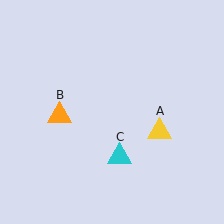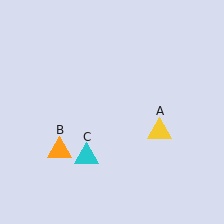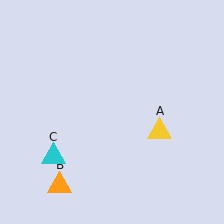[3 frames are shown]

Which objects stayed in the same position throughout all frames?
Yellow triangle (object A) remained stationary.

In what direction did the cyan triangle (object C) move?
The cyan triangle (object C) moved left.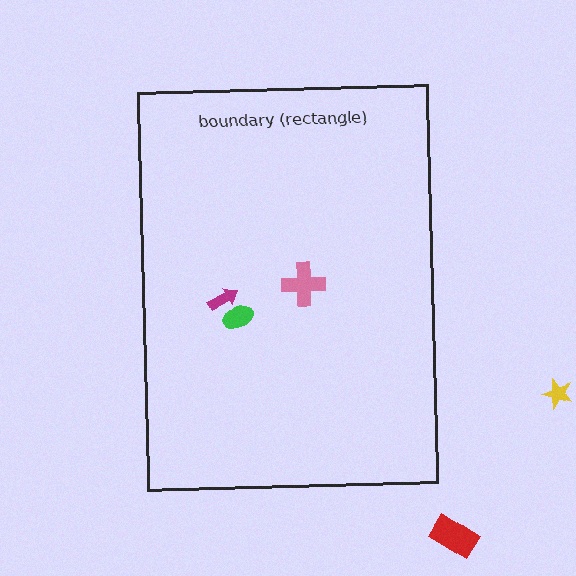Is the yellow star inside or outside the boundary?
Outside.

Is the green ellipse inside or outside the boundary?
Inside.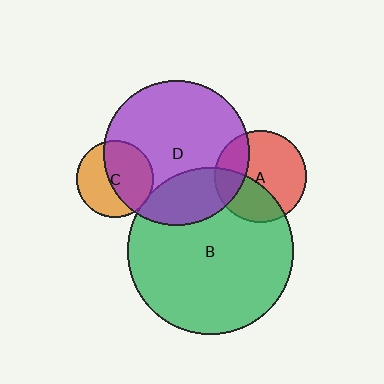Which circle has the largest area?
Circle B (green).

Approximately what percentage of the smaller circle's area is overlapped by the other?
Approximately 35%.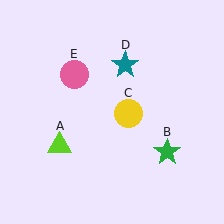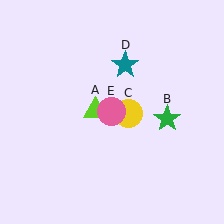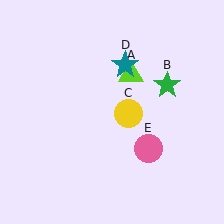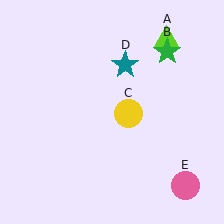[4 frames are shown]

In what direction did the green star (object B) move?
The green star (object B) moved up.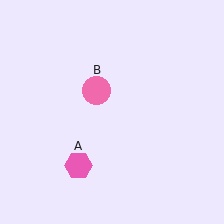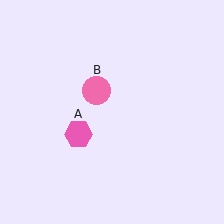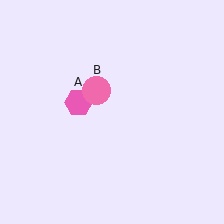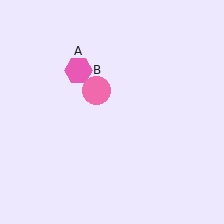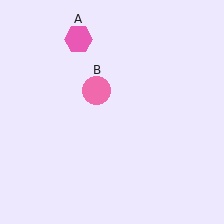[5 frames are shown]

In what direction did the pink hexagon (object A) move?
The pink hexagon (object A) moved up.